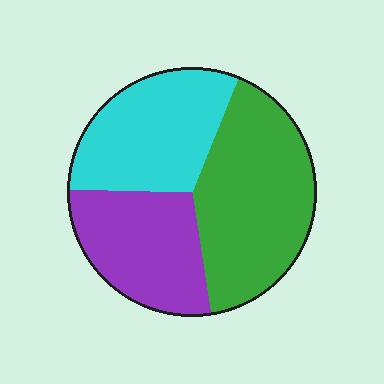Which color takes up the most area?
Green, at roughly 40%.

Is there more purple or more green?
Green.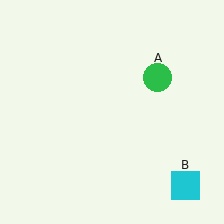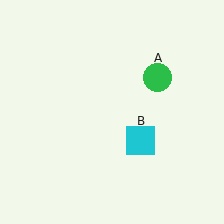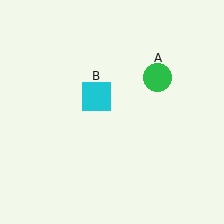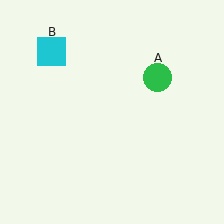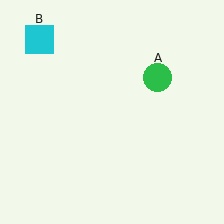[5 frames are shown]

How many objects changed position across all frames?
1 object changed position: cyan square (object B).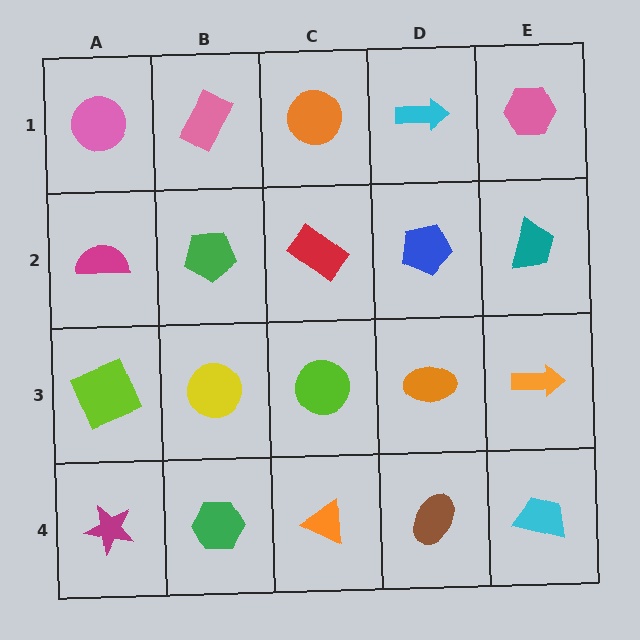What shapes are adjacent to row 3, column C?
A red rectangle (row 2, column C), an orange triangle (row 4, column C), a yellow circle (row 3, column B), an orange ellipse (row 3, column D).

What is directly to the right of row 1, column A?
A pink rectangle.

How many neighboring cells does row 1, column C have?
3.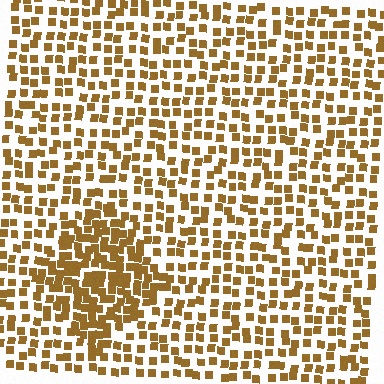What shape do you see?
I see a diamond.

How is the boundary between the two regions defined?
The boundary is defined by a change in element density (approximately 1.9x ratio). All elements are the same color, size, and shape.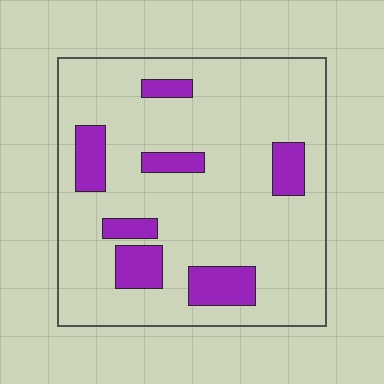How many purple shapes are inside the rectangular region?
7.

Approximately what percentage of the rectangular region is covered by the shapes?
Approximately 15%.